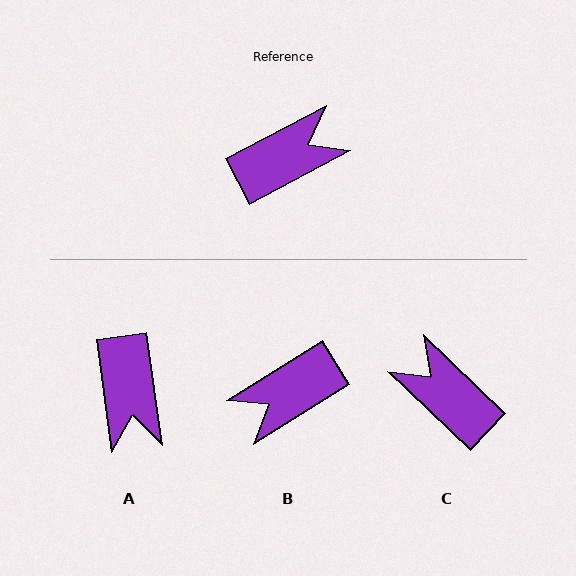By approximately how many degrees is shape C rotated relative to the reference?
Approximately 108 degrees counter-clockwise.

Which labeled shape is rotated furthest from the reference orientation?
B, about 176 degrees away.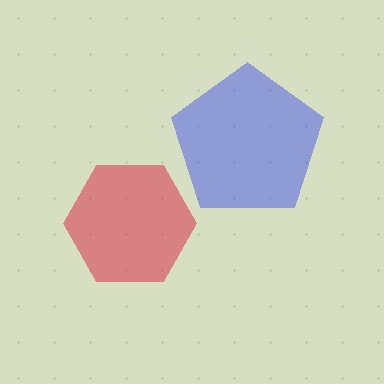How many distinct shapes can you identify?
There are 2 distinct shapes: a blue pentagon, a red hexagon.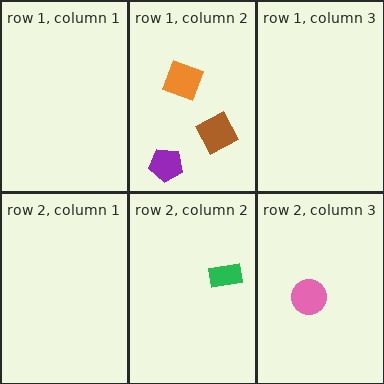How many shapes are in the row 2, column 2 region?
1.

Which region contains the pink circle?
The row 2, column 3 region.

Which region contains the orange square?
The row 1, column 2 region.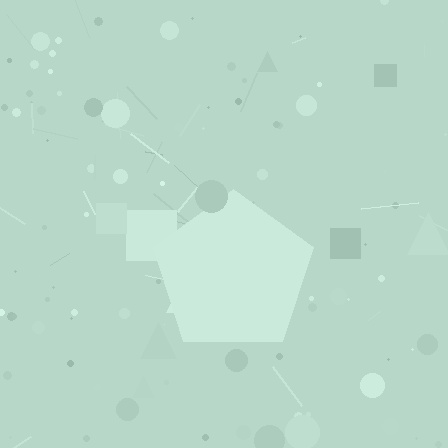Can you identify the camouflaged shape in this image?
The camouflaged shape is a pentagon.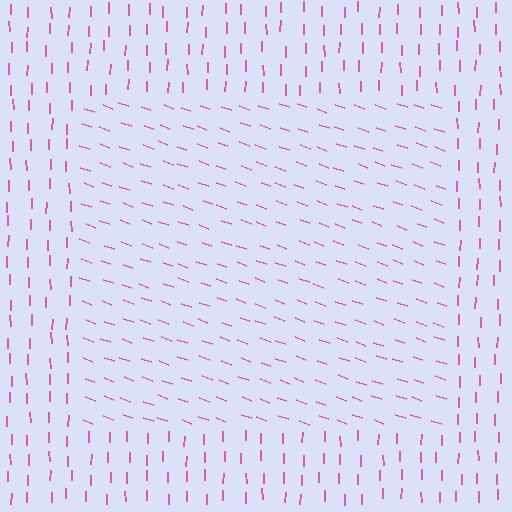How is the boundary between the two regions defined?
The boundary is defined purely by a change in line orientation (approximately 70 degrees difference). All lines are the same color and thickness.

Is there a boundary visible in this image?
Yes, there is a texture boundary formed by a change in line orientation.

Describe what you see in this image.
The image is filled with small pink line segments. A rectangle region in the image has lines oriented differently from the surrounding lines, creating a visible texture boundary.